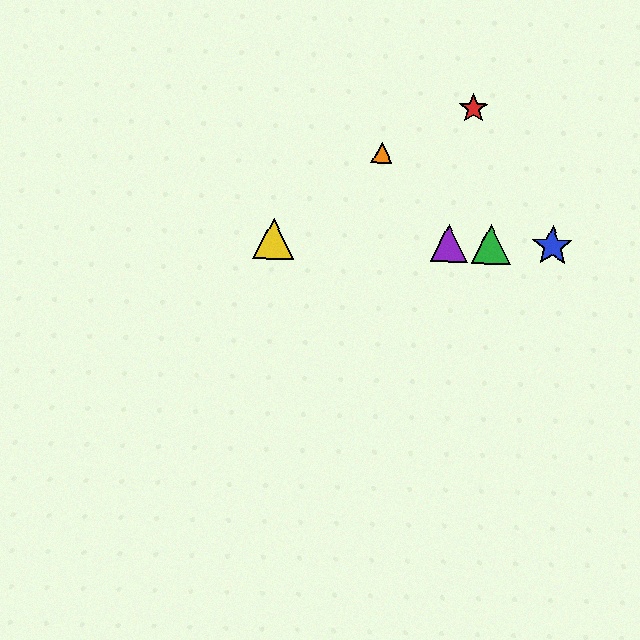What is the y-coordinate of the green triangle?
The green triangle is at y≈244.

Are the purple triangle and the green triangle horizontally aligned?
Yes, both are at y≈243.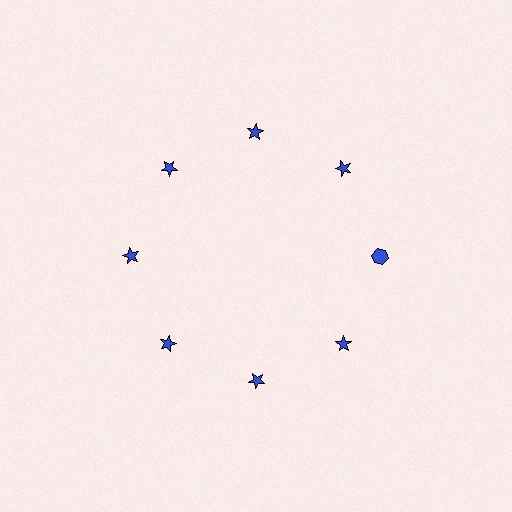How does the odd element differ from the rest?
It has a different shape: hexagon instead of star.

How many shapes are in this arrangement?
There are 8 shapes arranged in a ring pattern.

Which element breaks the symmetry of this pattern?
The blue hexagon at roughly the 3 o'clock position breaks the symmetry. All other shapes are blue stars.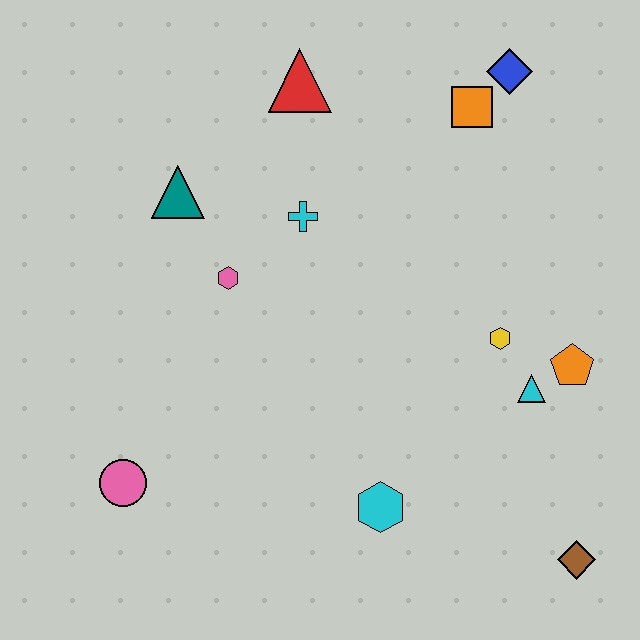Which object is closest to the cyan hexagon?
The cyan triangle is closest to the cyan hexagon.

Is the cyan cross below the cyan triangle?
No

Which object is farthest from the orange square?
The pink circle is farthest from the orange square.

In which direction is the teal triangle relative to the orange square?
The teal triangle is to the left of the orange square.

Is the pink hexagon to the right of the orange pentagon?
No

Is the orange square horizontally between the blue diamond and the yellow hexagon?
No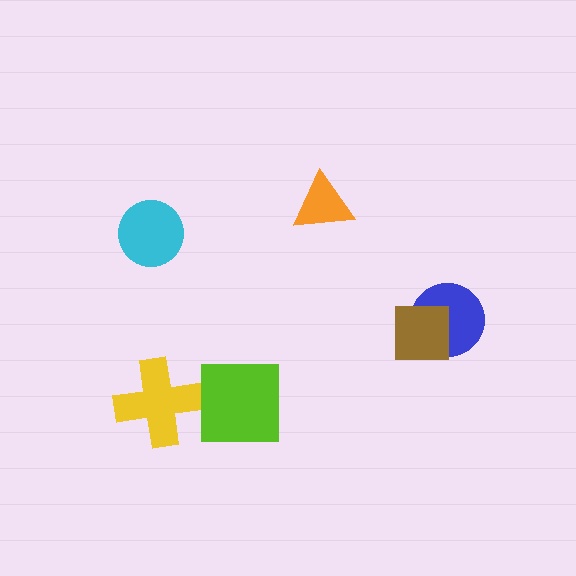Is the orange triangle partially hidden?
No, no other shape covers it.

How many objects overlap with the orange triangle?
0 objects overlap with the orange triangle.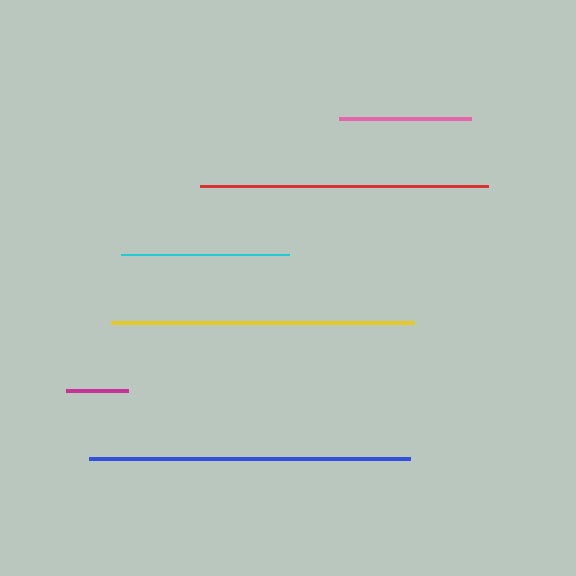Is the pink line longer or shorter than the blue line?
The blue line is longer than the pink line.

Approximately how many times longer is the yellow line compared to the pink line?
The yellow line is approximately 2.3 times the length of the pink line.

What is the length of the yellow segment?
The yellow segment is approximately 303 pixels long.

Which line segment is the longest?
The blue line is the longest at approximately 321 pixels.